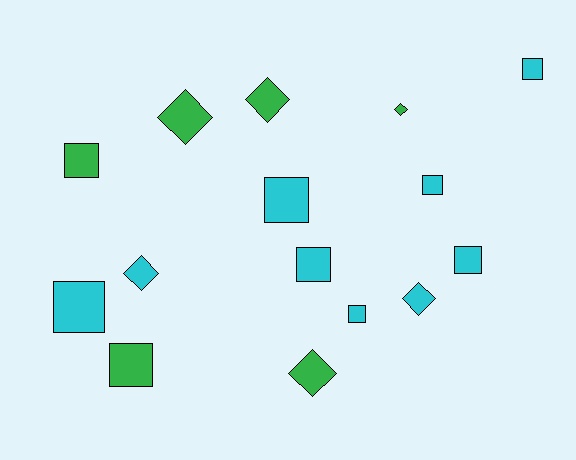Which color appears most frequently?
Cyan, with 9 objects.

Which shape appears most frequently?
Square, with 9 objects.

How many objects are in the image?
There are 15 objects.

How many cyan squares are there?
There are 7 cyan squares.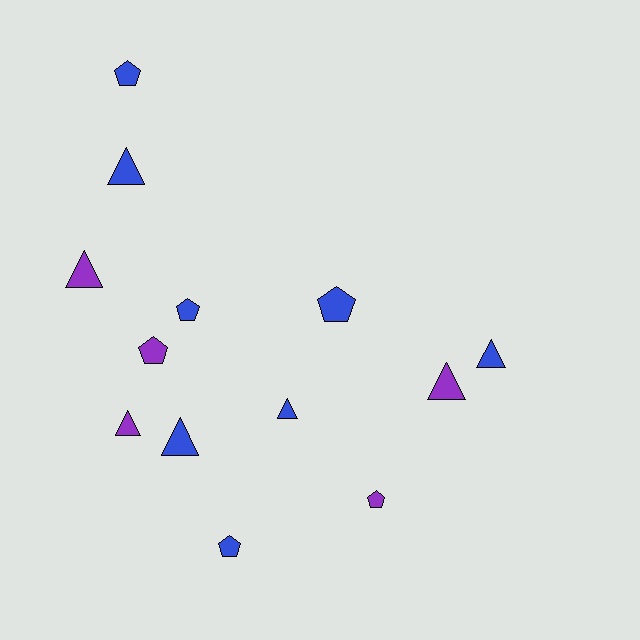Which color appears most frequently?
Blue, with 8 objects.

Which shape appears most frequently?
Triangle, with 7 objects.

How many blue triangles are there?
There are 4 blue triangles.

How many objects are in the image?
There are 13 objects.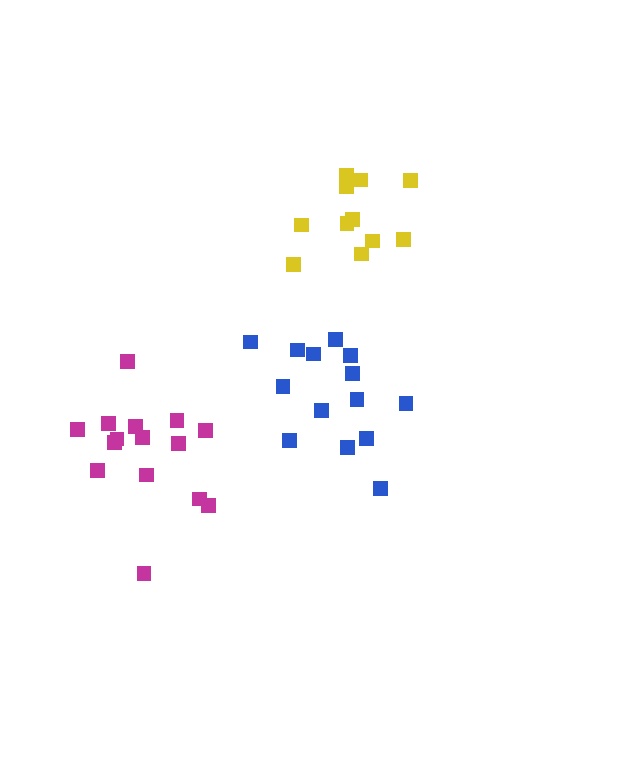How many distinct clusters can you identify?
There are 3 distinct clusters.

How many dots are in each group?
Group 1: 14 dots, Group 2: 15 dots, Group 3: 11 dots (40 total).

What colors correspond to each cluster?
The clusters are colored: blue, magenta, yellow.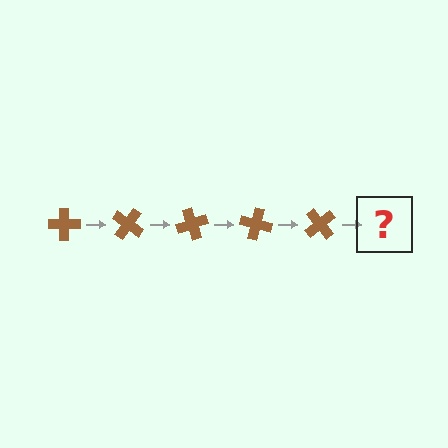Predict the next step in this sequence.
The next step is a brown cross rotated 175 degrees.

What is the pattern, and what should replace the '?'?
The pattern is that the cross rotates 35 degrees each step. The '?' should be a brown cross rotated 175 degrees.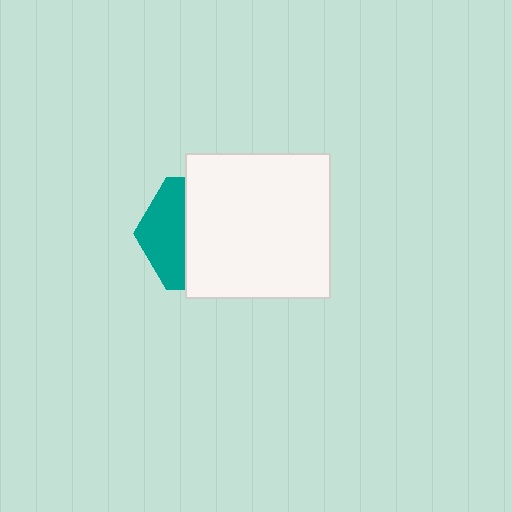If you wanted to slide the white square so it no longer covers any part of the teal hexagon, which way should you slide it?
Slide it right — that is the most direct way to separate the two shapes.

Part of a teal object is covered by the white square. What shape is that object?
It is a hexagon.